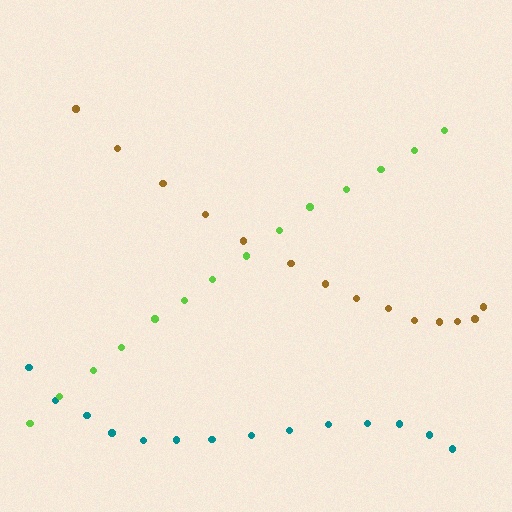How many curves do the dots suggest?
There are 3 distinct paths.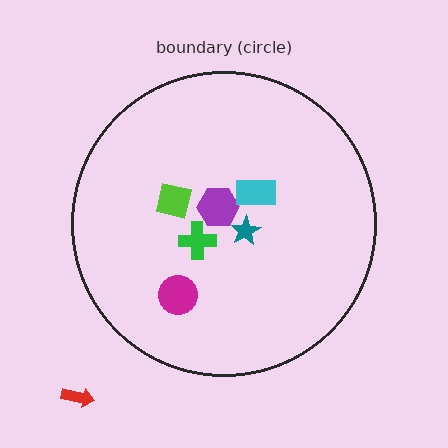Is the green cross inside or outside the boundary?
Inside.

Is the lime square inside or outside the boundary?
Inside.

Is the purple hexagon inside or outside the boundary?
Inside.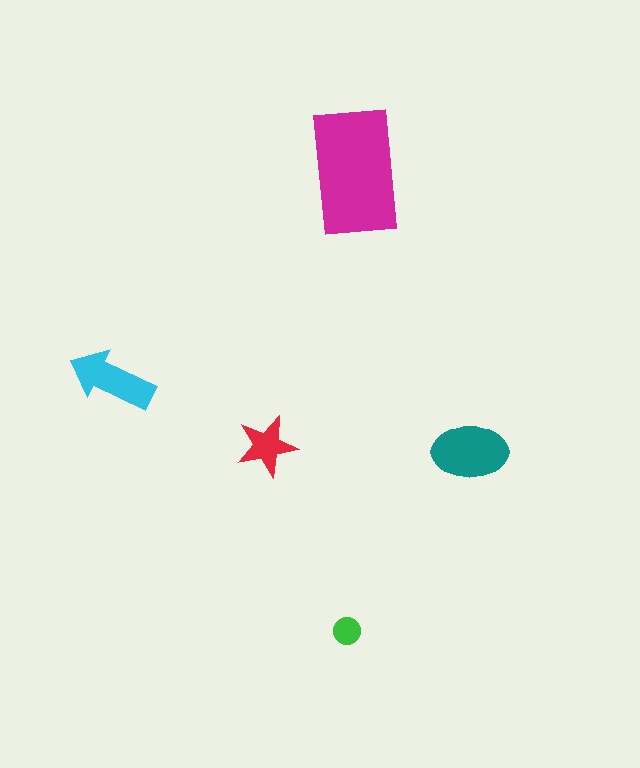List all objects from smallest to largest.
The green circle, the red star, the cyan arrow, the teal ellipse, the magenta rectangle.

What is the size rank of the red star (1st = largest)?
4th.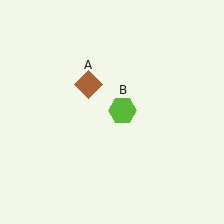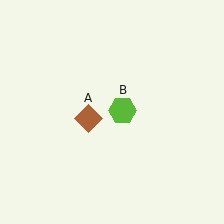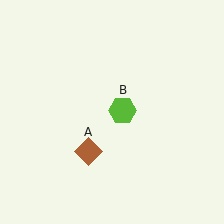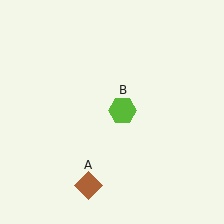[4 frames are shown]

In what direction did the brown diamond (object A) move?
The brown diamond (object A) moved down.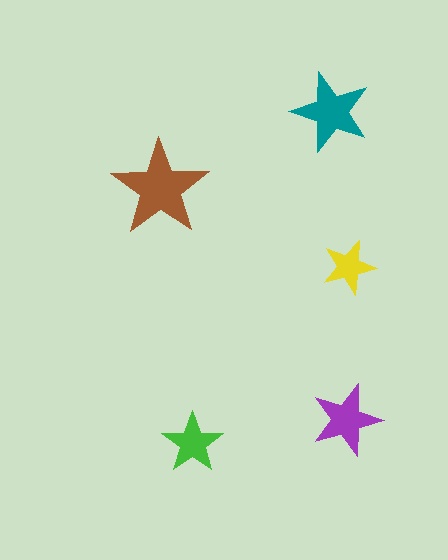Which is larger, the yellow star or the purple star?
The purple one.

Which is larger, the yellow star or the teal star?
The teal one.